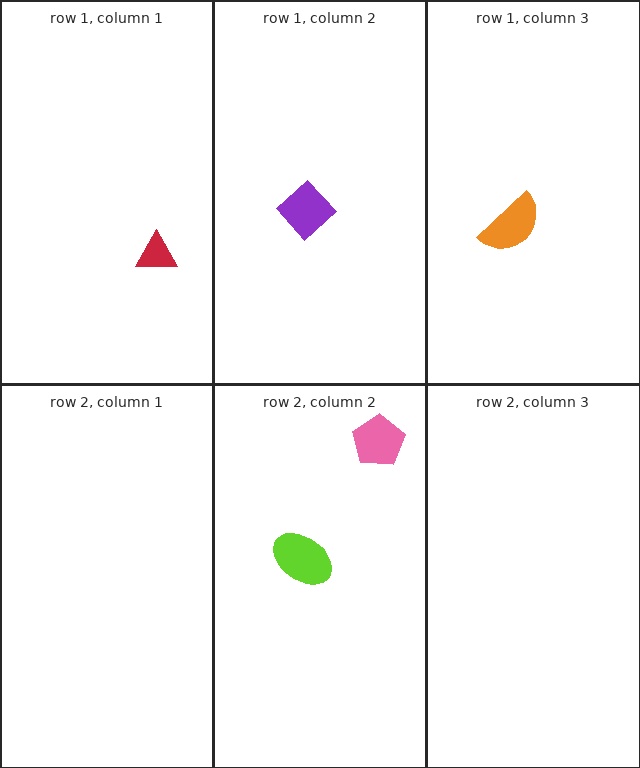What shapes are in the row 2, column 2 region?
The pink pentagon, the lime ellipse.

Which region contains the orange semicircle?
The row 1, column 3 region.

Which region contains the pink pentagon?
The row 2, column 2 region.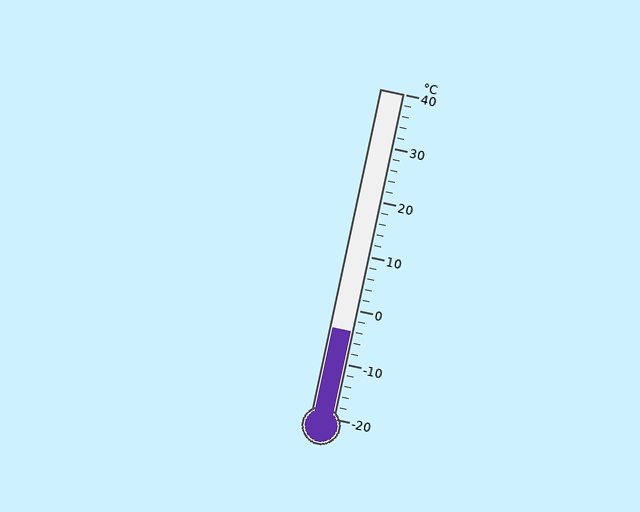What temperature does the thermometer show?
The thermometer shows approximately -4°C.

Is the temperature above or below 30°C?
The temperature is below 30°C.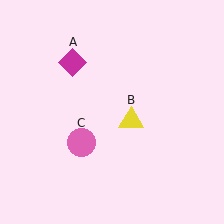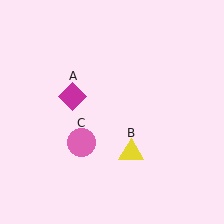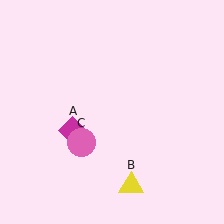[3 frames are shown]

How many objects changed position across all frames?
2 objects changed position: magenta diamond (object A), yellow triangle (object B).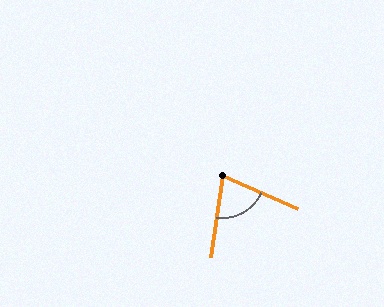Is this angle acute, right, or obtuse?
It is acute.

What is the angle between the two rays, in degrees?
Approximately 74 degrees.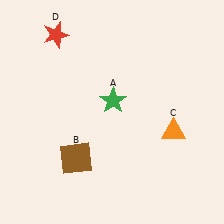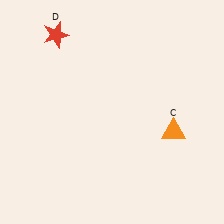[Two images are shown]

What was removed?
The green star (A), the brown square (B) were removed in Image 2.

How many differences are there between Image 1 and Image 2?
There are 2 differences between the two images.